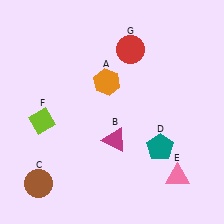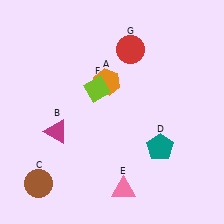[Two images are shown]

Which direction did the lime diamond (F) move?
The lime diamond (F) moved right.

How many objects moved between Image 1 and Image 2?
3 objects moved between the two images.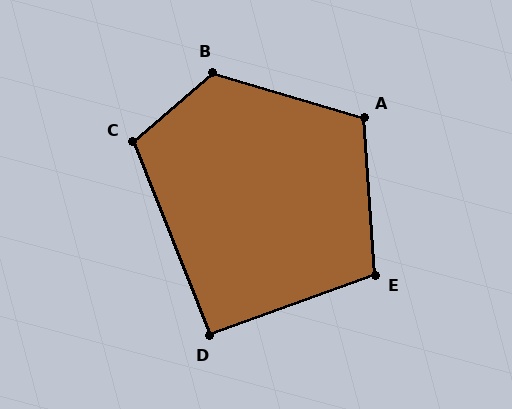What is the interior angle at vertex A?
Approximately 110 degrees (obtuse).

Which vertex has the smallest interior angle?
D, at approximately 92 degrees.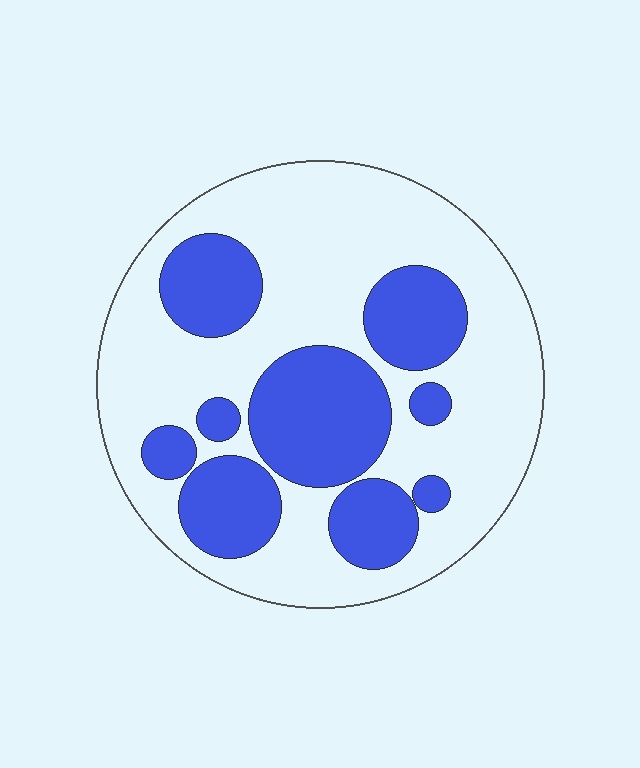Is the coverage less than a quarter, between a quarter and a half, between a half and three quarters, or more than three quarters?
Between a quarter and a half.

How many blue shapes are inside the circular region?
9.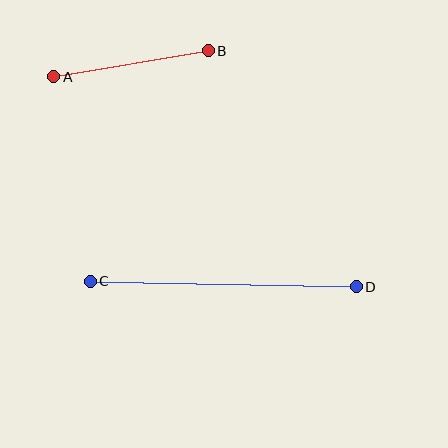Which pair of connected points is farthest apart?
Points C and D are farthest apart.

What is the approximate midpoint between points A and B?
The midpoint is at approximately (131, 64) pixels.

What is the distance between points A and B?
The distance is approximately 157 pixels.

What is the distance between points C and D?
The distance is approximately 266 pixels.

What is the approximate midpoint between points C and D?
The midpoint is at approximately (223, 284) pixels.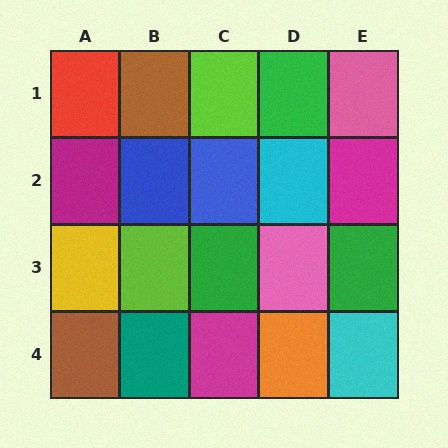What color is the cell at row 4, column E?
Cyan.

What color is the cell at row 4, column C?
Magenta.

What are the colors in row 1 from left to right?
Red, brown, lime, green, pink.